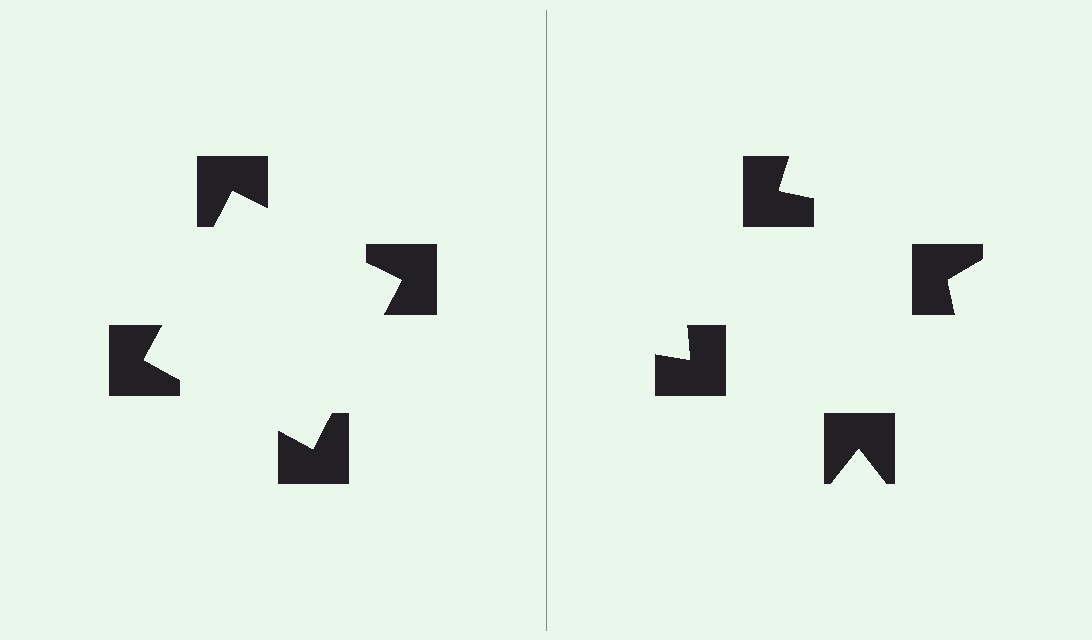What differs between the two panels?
The notched squares are positioned identically on both sides; only the wedge orientations differ. On the left they align to a square; on the right they are misaligned.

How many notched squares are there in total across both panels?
8 — 4 on each side.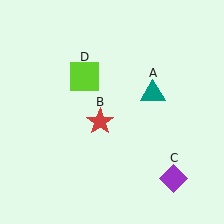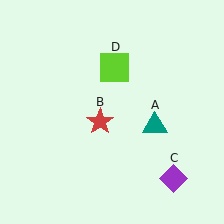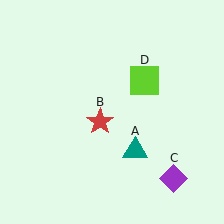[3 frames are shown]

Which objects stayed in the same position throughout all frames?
Red star (object B) and purple diamond (object C) remained stationary.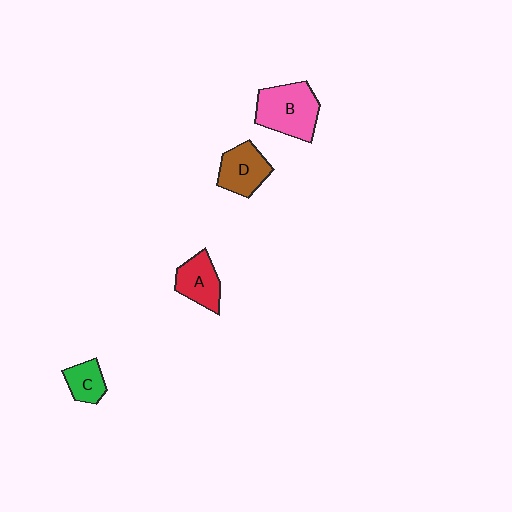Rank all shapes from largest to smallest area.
From largest to smallest: B (pink), D (brown), A (red), C (green).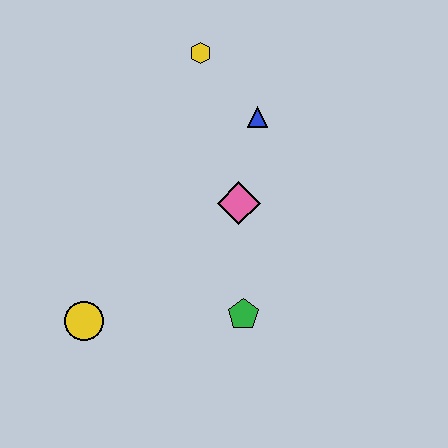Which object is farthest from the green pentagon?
The yellow hexagon is farthest from the green pentagon.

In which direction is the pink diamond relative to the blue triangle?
The pink diamond is below the blue triangle.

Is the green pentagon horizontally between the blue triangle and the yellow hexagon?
Yes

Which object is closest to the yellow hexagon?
The blue triangle is closest to the yellow hexagon.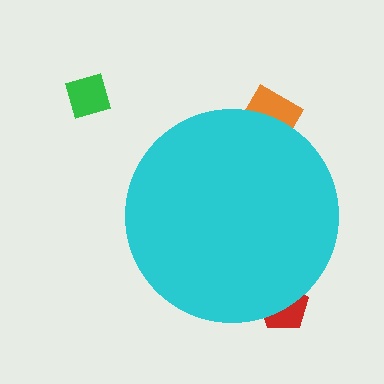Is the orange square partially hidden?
Yes, the orange square is partially hidden behind the cyan circle.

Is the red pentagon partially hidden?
Yes, the red pentagon is partially hidden behind the cyan circle.